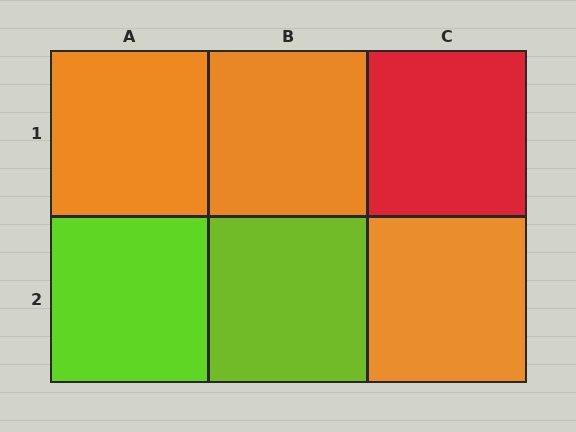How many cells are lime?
2 cells are lime.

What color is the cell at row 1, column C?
Red.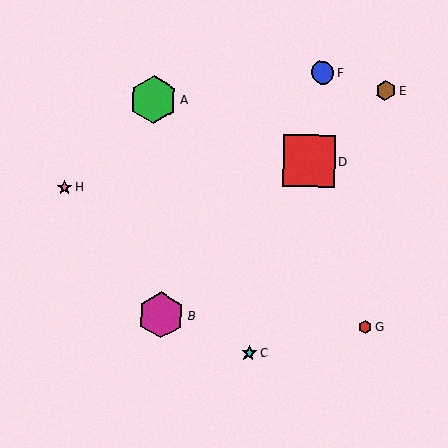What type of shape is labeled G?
Shape G is a red hexagon.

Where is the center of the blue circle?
The center of the blue circle is at (323, 72).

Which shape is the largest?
The red square (labeled D) is the largest.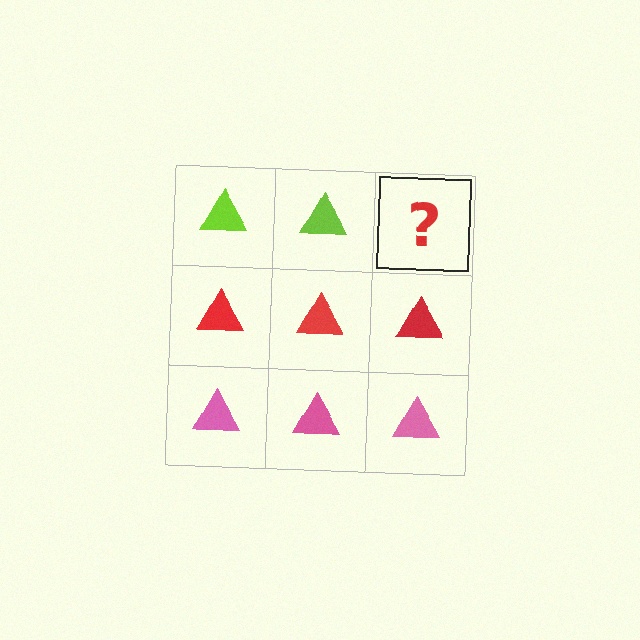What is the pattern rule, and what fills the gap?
The rule is that each row has a consistent color. The gap should be filled with a lime triangle.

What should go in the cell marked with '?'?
The missing cell should contain a lime triangle.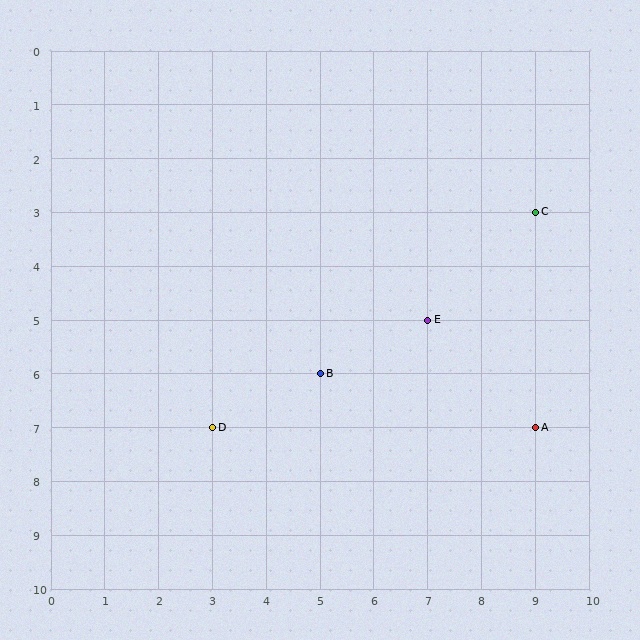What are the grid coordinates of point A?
Point A is at grid coordinates (9, 7).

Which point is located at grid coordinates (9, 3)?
Point C is at (9, 3).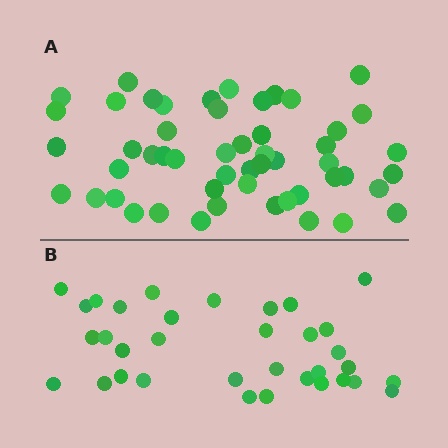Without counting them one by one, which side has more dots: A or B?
Region A (the top region) has more dots.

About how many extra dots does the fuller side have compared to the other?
Region A has approximately 20 more dots than region B.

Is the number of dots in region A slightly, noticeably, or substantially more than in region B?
Region A has substantially more. The ratio is roughly 1.5 to 1.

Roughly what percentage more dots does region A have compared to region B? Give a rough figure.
About 55% more.